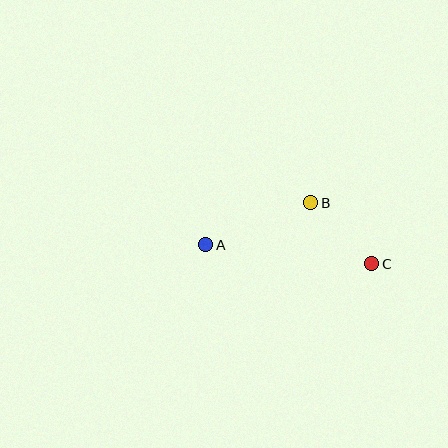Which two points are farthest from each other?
Points A and C are farthest from each other.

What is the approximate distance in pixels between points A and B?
The distance between A and B is approximately 113 pixels.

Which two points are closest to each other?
Points B and C are closest to each other.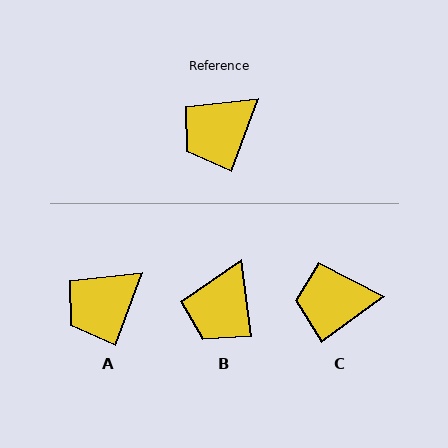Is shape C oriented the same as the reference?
No, it is off by about 33 degrees.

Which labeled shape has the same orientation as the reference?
A.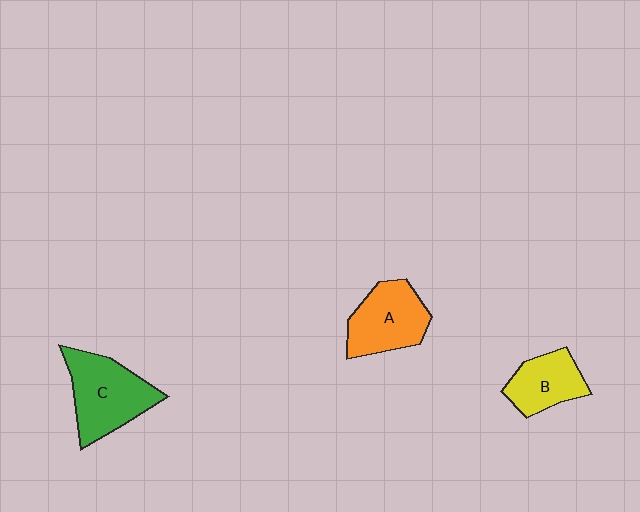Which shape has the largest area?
Shape C (green).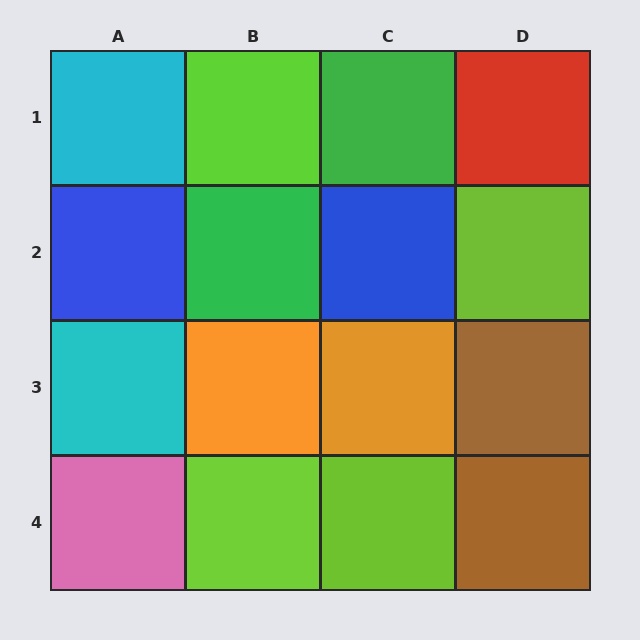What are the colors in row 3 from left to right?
Cyan, orange, orange, brown.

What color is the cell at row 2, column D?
Lime.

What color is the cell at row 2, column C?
Blue.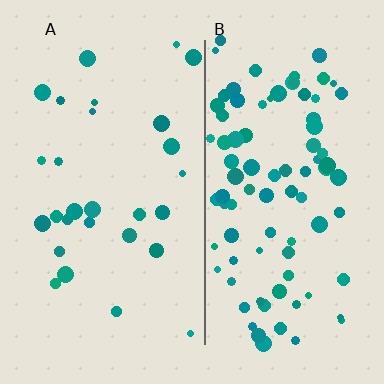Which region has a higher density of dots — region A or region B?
B (the right).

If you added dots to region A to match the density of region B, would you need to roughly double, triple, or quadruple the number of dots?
Approximately triple.